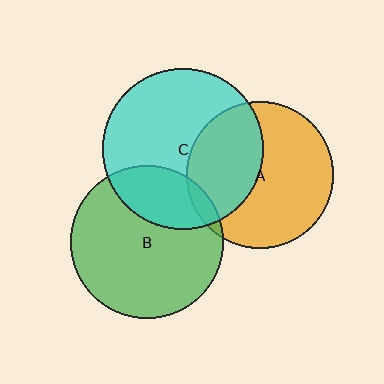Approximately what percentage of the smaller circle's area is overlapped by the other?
Approximately 5%.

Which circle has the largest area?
Circle C (cyan).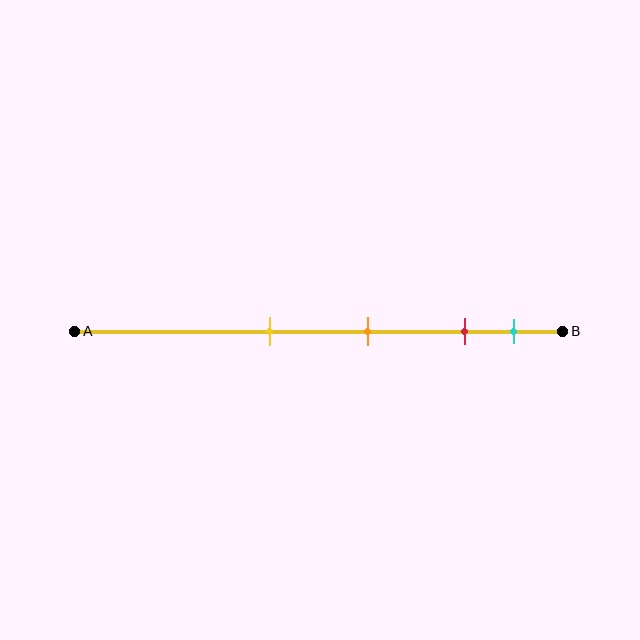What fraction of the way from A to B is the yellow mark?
The yellow mark is approximately 40% (0.4) of the way from A to B.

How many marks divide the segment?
There are 4 marks dividing the segment.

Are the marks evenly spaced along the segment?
No, the marks are not evenly spaced.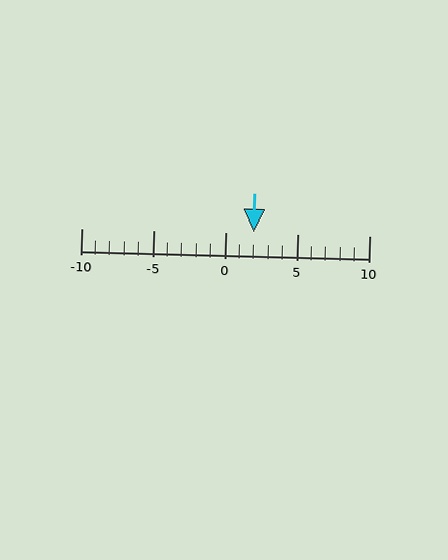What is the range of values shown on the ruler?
The ruler shows values from -10 to 10.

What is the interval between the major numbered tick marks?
The major tick marks are spaced 5 units apart.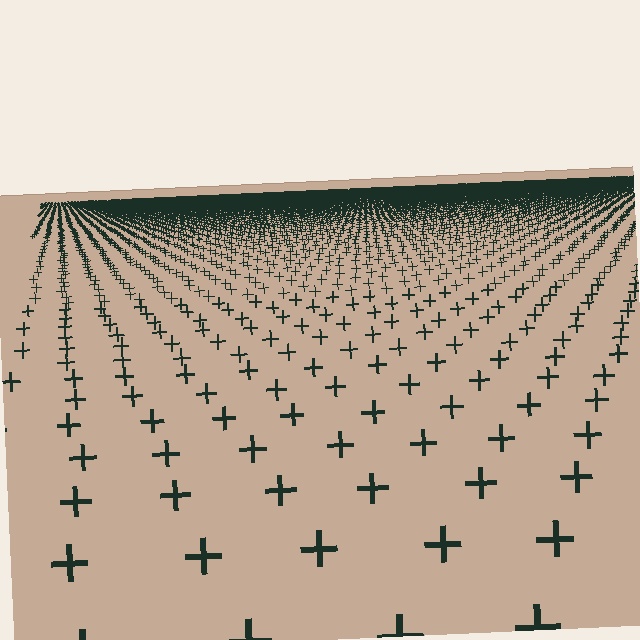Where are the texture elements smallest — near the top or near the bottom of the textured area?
Near the top.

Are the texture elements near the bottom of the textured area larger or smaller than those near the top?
Larger. Near the bottom, elements are closer to the viewer and appear at a bigger on-screen size.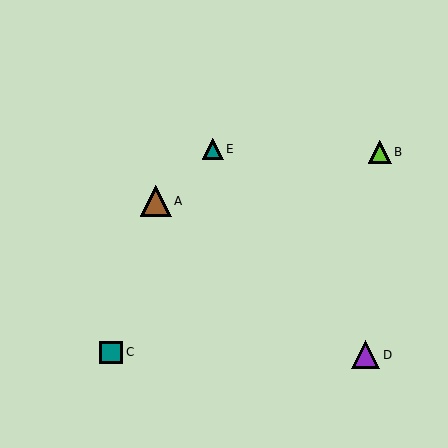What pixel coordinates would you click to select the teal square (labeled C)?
Click at (111, 352) to select the teal square C.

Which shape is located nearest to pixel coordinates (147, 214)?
The brown triangle (labeled A) at (156, 201) is nearest to that location.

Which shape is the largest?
The brown triangle (labeled A) is the largest.